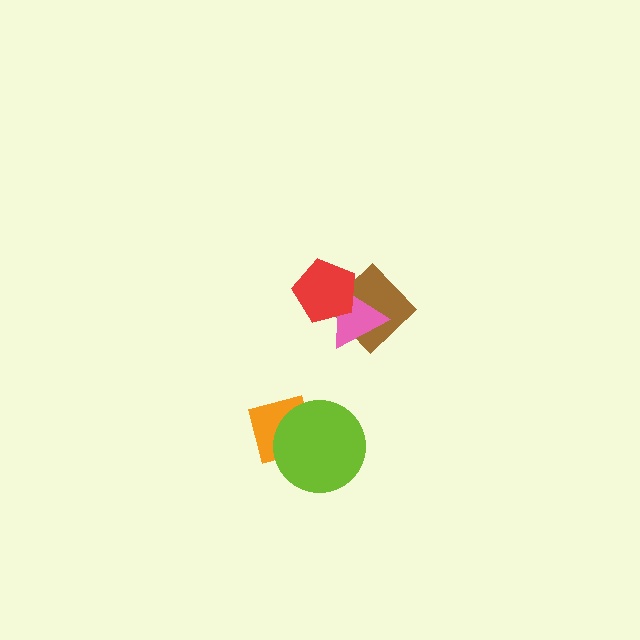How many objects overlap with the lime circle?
1 object overlaps with the lime circle.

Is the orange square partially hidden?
Yes, it is partially covered by another shape.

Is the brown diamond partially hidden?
Yes, it is partially covered by another shape.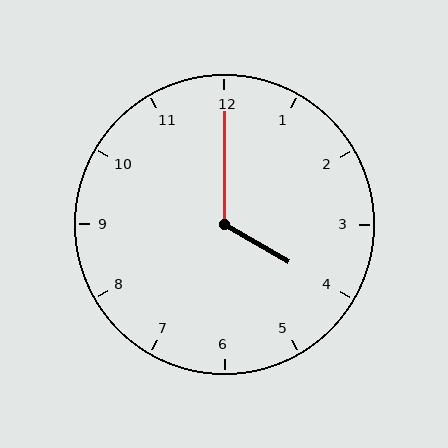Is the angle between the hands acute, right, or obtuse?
It is obtuse.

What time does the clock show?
4:00.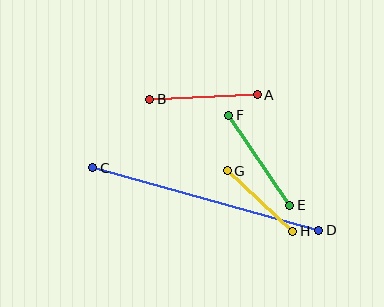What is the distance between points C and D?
The distance is approximately 235 pixels.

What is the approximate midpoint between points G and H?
The midpoint is at approximately (260, 201) pixels.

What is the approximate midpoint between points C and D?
The midpoint is at approximately (206, 199) pixels.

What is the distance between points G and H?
The distance is approximately 89 pixels.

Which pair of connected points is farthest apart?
Points C and D are farthest apart.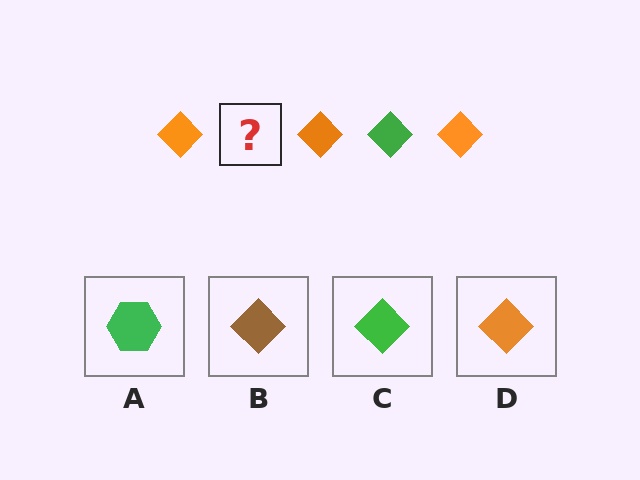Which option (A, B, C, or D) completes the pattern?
C.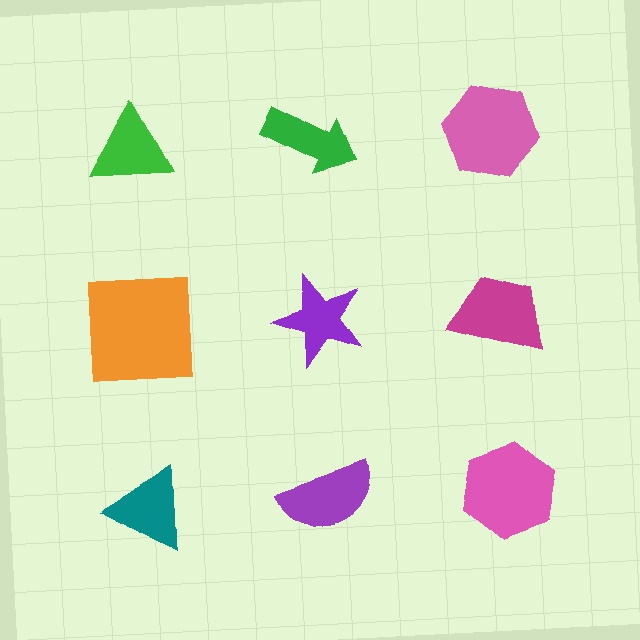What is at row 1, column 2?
A green arrow.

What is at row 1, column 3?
A pink hexagon.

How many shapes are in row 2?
3 shapes.